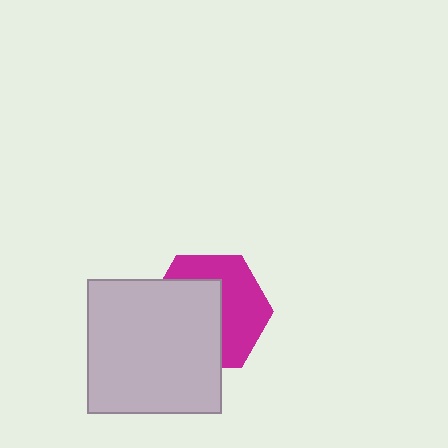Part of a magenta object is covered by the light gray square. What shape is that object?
It is a hexagon.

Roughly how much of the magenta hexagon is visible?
About half of it is visible (roughly 49%).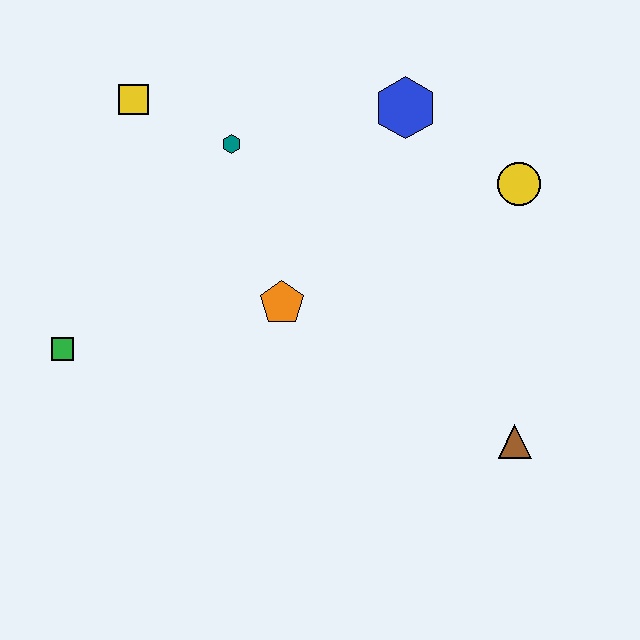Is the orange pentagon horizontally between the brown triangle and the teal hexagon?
Yes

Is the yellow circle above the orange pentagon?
Yes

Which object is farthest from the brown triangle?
The yellow square is farthest from the brown triangle.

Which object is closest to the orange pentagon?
The teal hexagon is closest to the orange pentagon.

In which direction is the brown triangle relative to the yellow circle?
The brown triangle is below the yellow circle.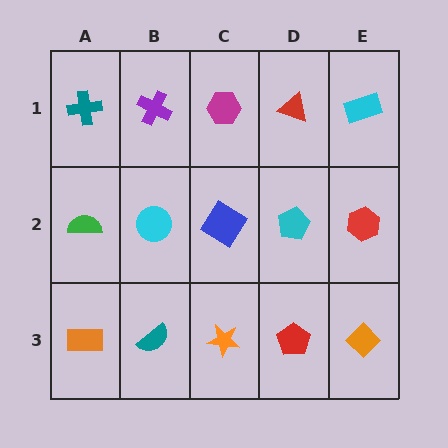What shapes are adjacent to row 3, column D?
A cyan pentagon (row 2, column D), an orange star (row 3, column C), an orange diamond (row 3, column E).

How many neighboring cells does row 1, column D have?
3.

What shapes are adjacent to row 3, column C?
A blue diamond (row 2, column C), a teal semicircle (row 3, column B), a red pentagon (row 3, column D).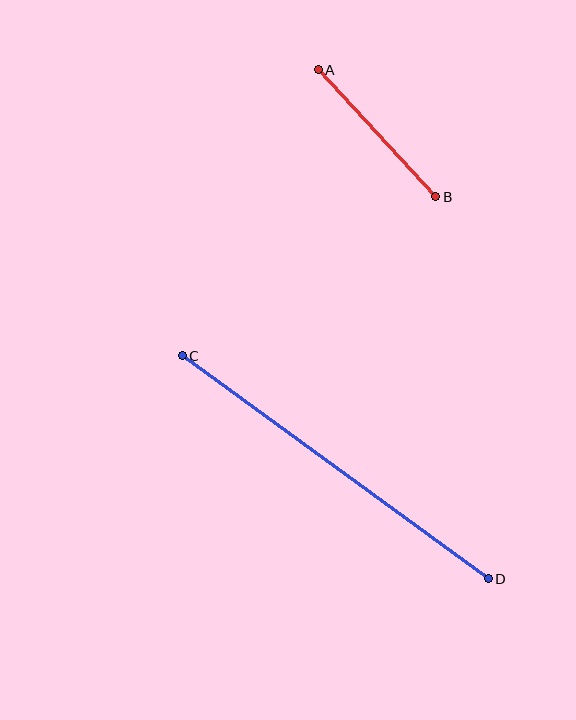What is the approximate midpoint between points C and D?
The midpoint is at approximately (335, 467) pixels.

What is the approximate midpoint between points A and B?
The midpoint is at approximately (377, 133) pixels.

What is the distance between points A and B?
The distance is approximately 173 pixels.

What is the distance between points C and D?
The distance is approximately 379 pixels.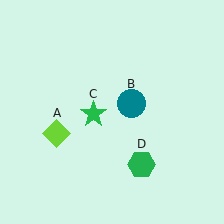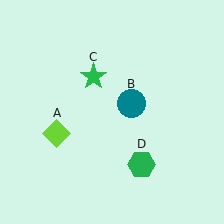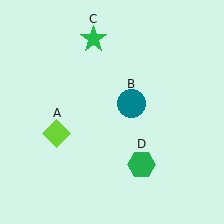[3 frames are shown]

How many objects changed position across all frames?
1 object changed position: green star (object C).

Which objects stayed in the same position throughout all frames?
Lime diamond (object A) and teal circle (object B) and green hexagon (object D) remained stationary.